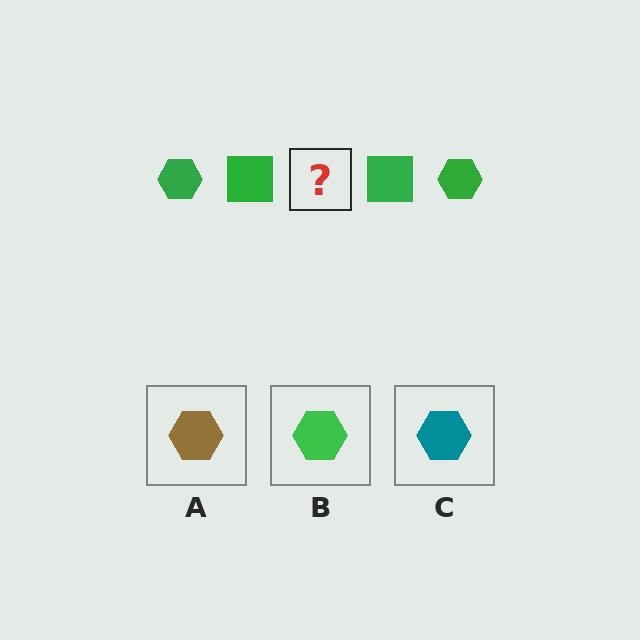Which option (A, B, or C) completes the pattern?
B.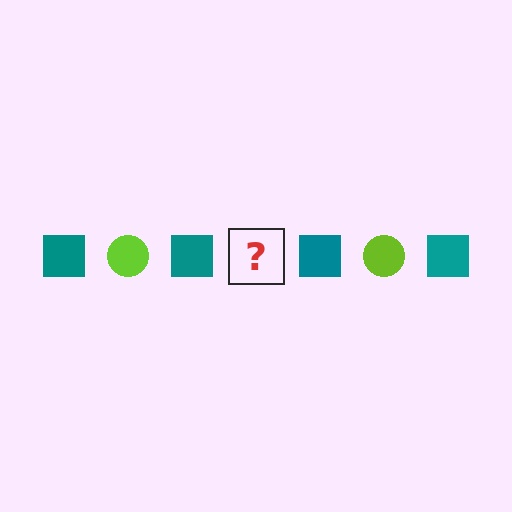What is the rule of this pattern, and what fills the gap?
The rule is that the pattern alternates between teal square and lime circle. The gap should be filled with a lime circle.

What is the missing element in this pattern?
The missing element is a lime circle.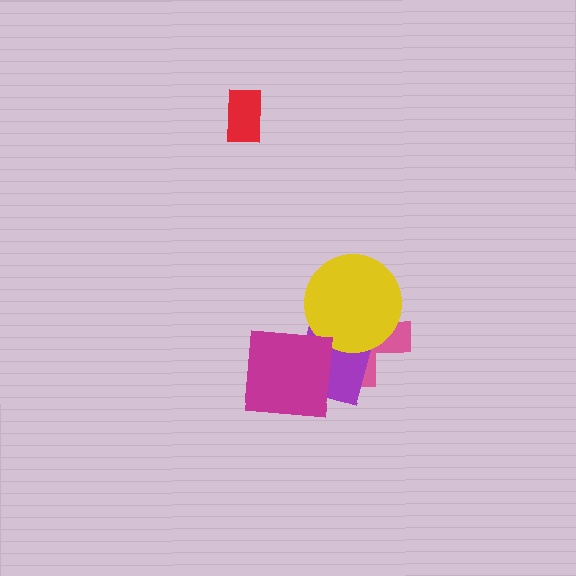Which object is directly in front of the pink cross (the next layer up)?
The purple diamond is directly in front of the pink cross.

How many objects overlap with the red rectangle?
0 objects overlap with the red rectangle.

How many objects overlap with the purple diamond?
3 objects overlap with the purple diamond.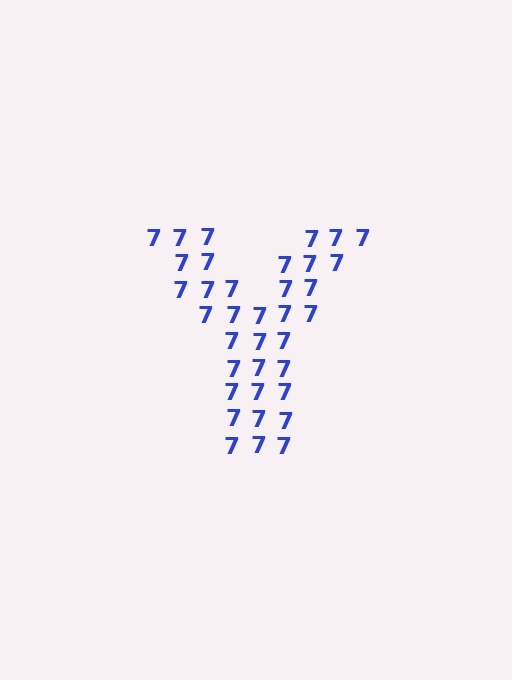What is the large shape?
The large shape is the letter Y.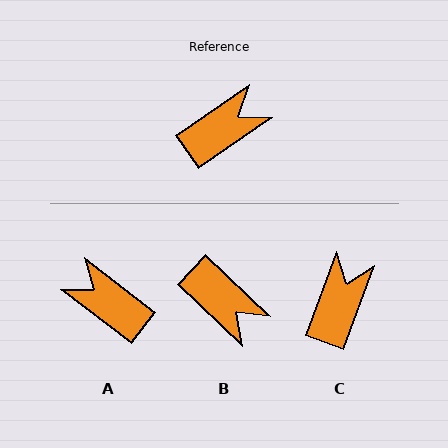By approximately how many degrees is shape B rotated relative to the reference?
Approximately 78 degrees clockwise.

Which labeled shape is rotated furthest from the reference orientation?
A, about 108 degrees away.